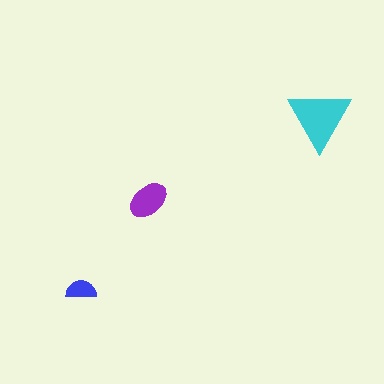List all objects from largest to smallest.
The cyan triangle, the purple ellipse, the blue semicircle.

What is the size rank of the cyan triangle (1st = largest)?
1st.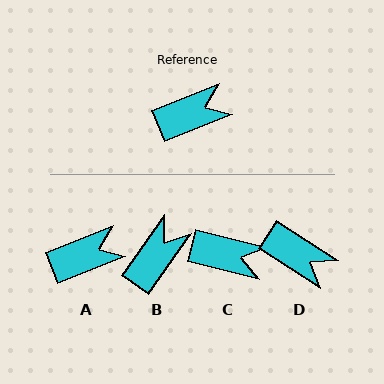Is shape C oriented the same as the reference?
No, it is off by about 36 degrees.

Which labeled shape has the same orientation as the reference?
A.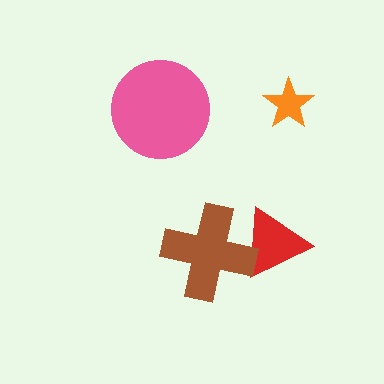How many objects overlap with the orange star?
0 objects overlap with the orange star.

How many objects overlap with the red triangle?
1 object overlaps with the red triangle.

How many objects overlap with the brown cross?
1 object overlaps with the brown cross.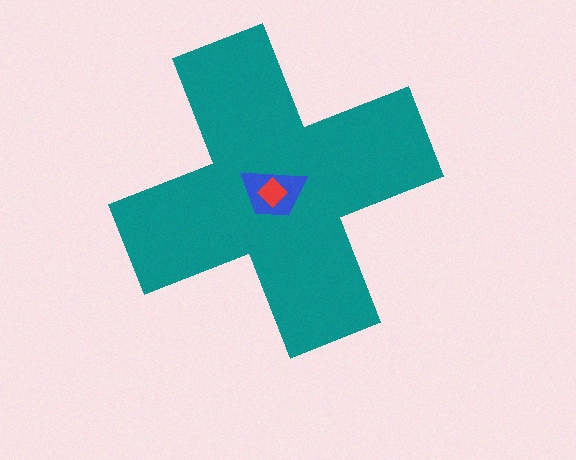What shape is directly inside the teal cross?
The blue trapezoid.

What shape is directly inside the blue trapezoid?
The red diamond.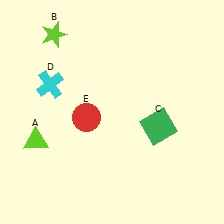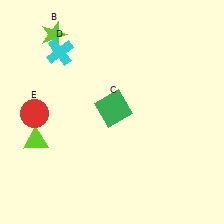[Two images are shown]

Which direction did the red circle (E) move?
The red circle (E) moved left.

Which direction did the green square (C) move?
The green square (C) moved left.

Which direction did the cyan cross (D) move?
The cyan cross (D) moved up.